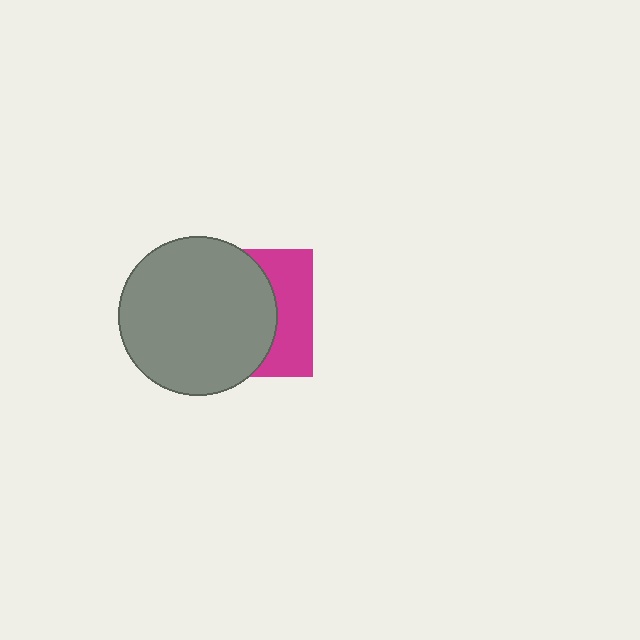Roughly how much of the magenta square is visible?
A small part of it is visible (roughly 35%).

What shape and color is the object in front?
The object in front is a gray circle.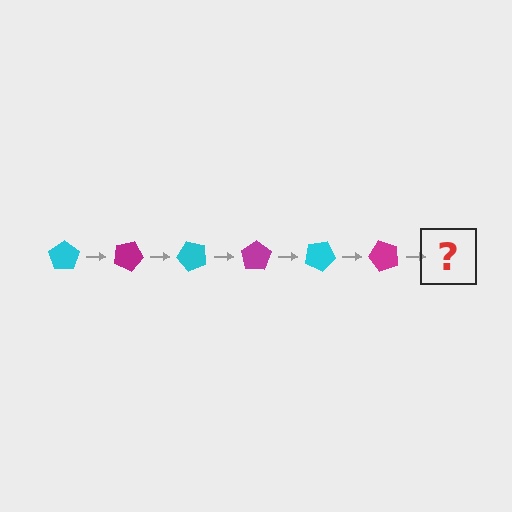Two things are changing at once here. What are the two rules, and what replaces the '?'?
The two rules are that it rotates 25 degrees each step and the color cycles through cyan and magenta. The '?' should be a cyan pentagon, rotated 150 degrees from the start.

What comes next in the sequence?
The next element should be a cyan pentagon, rotated 150 degrees from the start.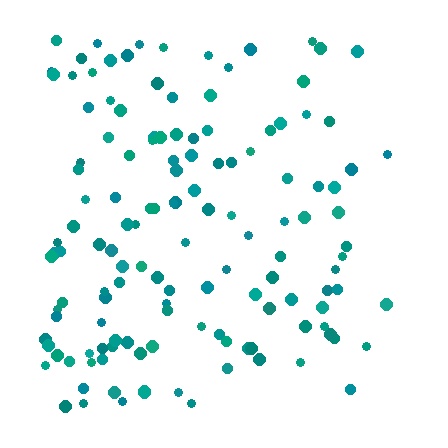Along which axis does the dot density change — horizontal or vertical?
Horizontal.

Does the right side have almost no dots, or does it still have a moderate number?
Still a moderate number, just noticeably fewer than the left.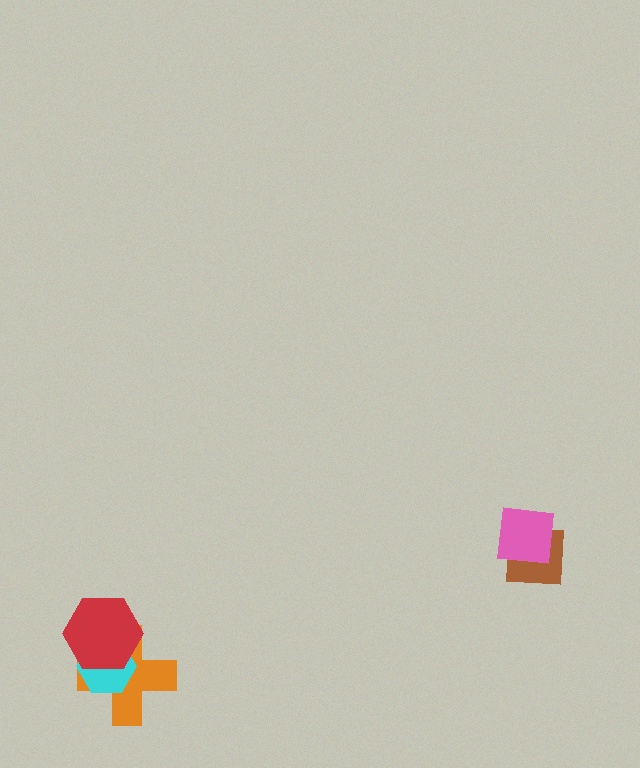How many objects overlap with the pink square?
1 object overlaps with the pink square.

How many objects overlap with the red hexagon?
2 objects overlap with the red hexagon.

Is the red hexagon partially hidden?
No, no other shape covers it.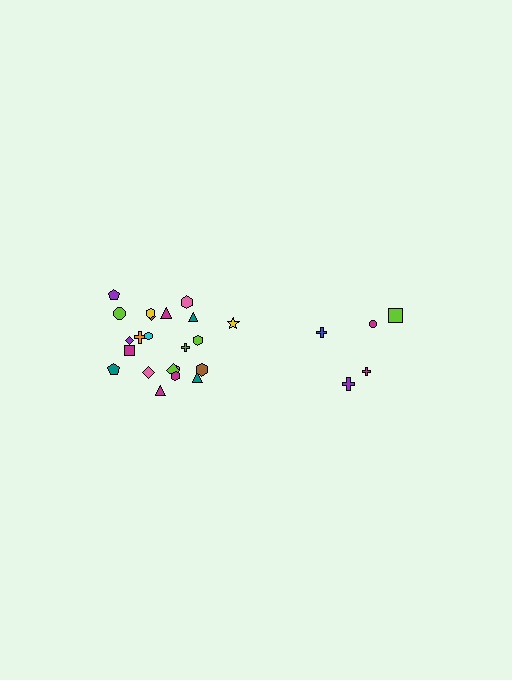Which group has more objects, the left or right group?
The left group.